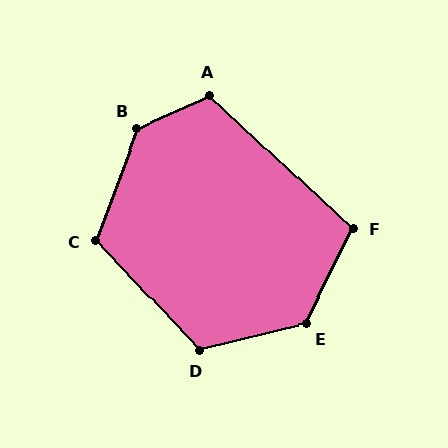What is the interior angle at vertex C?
Approximately 117 degrees (obtuse).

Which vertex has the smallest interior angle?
F, at approximately 107 degrees.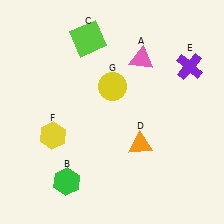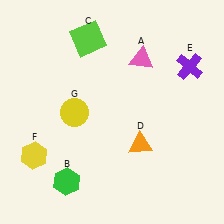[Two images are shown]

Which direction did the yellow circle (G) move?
The yellow circle (G) moved left.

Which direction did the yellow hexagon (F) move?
The yellow hexagon (F) moved down.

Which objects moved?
The objects that moved are: the yellow hexagon (F), the yellow circle (G).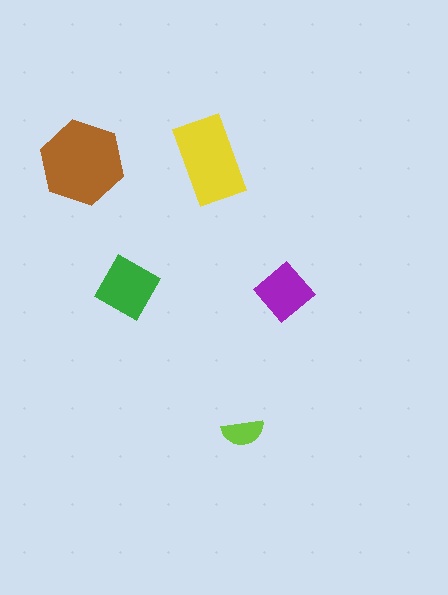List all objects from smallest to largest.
The lime semicircle, the purple diamond, the green square, the yellow rectangle, the brown hexagon.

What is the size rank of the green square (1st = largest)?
3rd.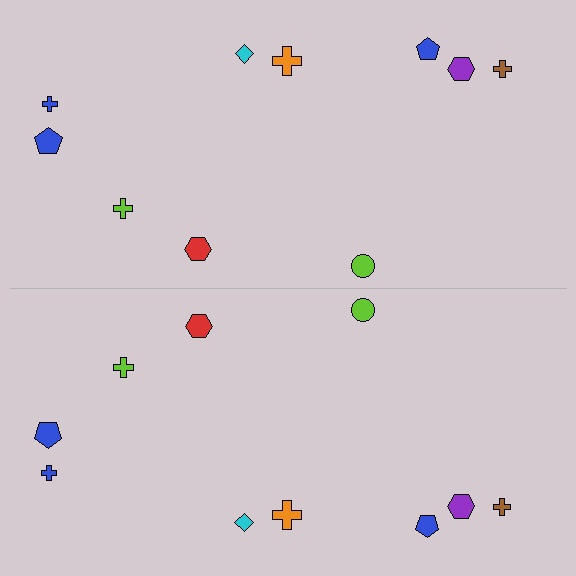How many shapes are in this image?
There are 20 shapes in this image.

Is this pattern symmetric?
Yes, this pattern has bilateral (reflection) symmetry.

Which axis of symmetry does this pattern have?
The pattern has a horizontal axis of symmetry running through the center of the image.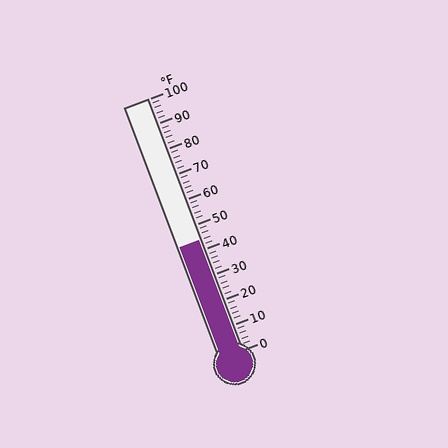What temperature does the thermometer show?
The thermometer shows approximately 44°F.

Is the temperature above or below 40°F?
The temperature is above 40°F.